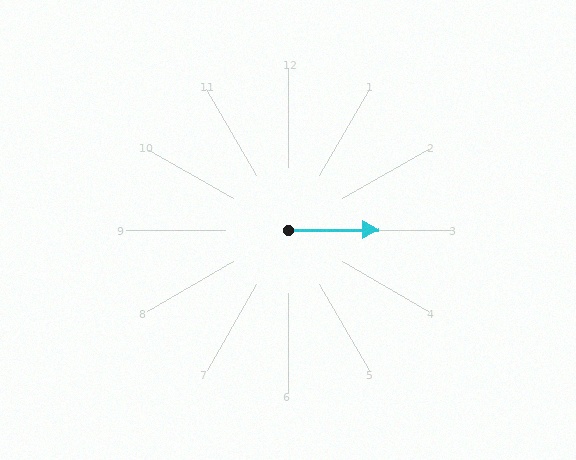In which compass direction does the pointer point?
East.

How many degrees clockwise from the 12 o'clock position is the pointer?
Approximately 89 degrees.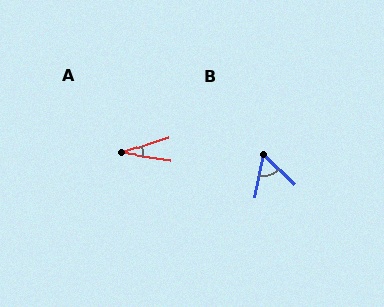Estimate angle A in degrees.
Approximately 27 degrees.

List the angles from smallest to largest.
A (27°), B (58°).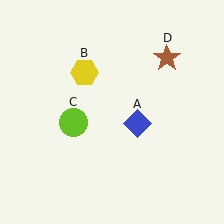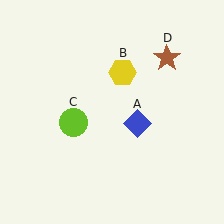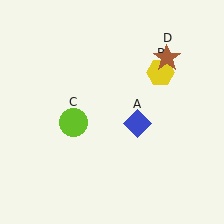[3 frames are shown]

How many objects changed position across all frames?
1 object changed position: yellow hexagon (object B).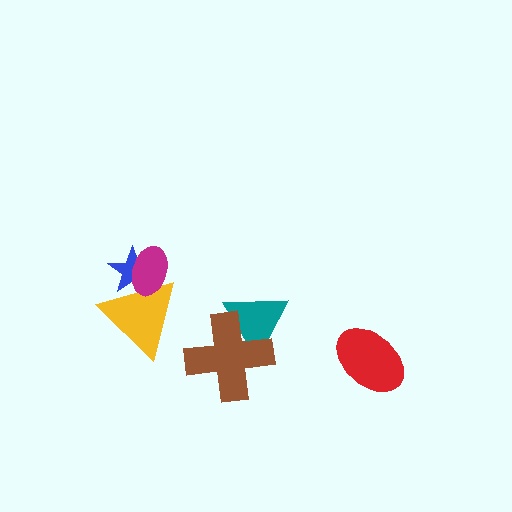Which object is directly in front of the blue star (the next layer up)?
The yellow triangle is directly in front of the blue star.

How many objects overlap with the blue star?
2 objects overlap with the blue star.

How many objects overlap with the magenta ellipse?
2 objects overlap with the magenta ellipse.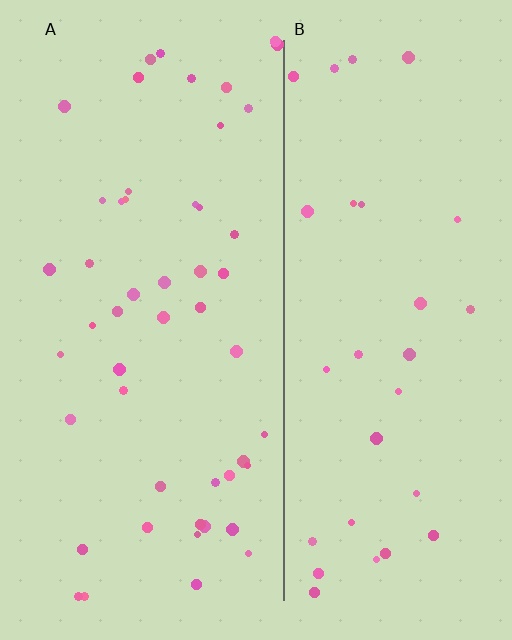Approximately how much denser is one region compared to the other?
Approximately 1.6× — region A over region B.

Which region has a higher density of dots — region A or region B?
A (the left).